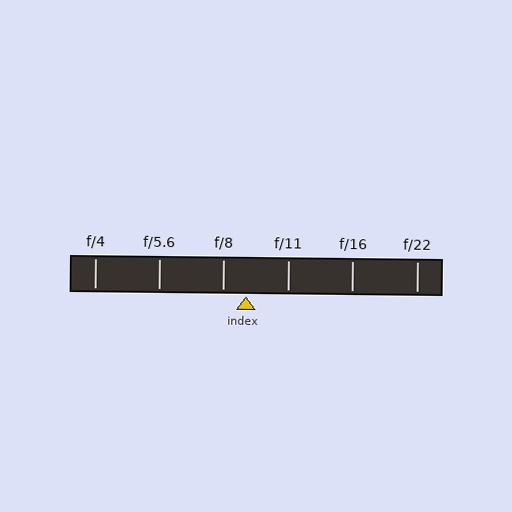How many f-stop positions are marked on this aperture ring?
There are 6 f-stop positions marked.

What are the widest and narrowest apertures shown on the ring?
The widest aperture shown is f/4 and the narrowest is f/22.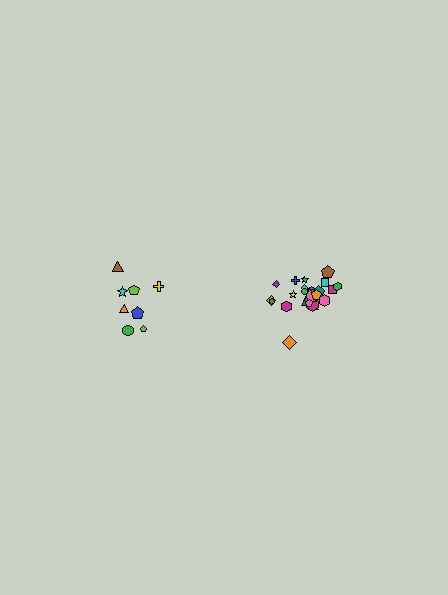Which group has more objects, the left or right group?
The right group.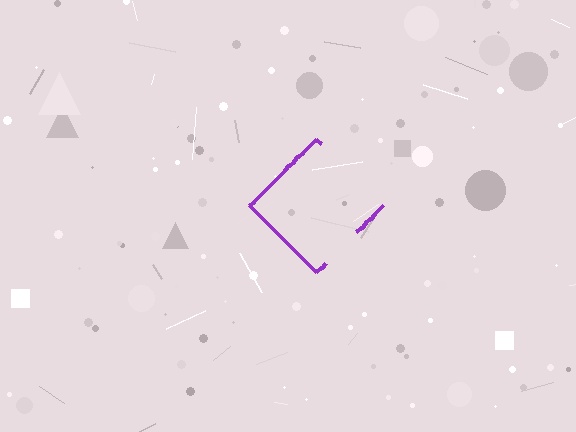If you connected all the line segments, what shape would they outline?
They would outline a diamond.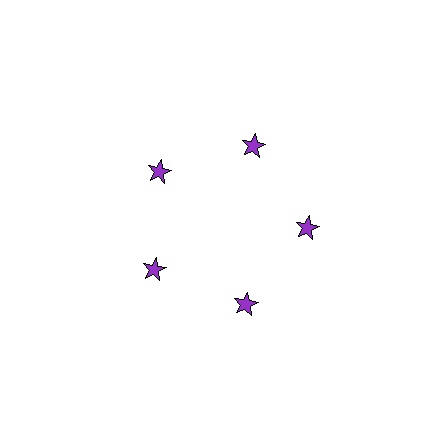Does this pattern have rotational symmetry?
Yes, this pattern has 5-fold rotational symmetry. It looks the same after rotating 72 degrees around the center.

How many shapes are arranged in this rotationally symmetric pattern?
There are 5 shapes, arranged in 5 groups of 1.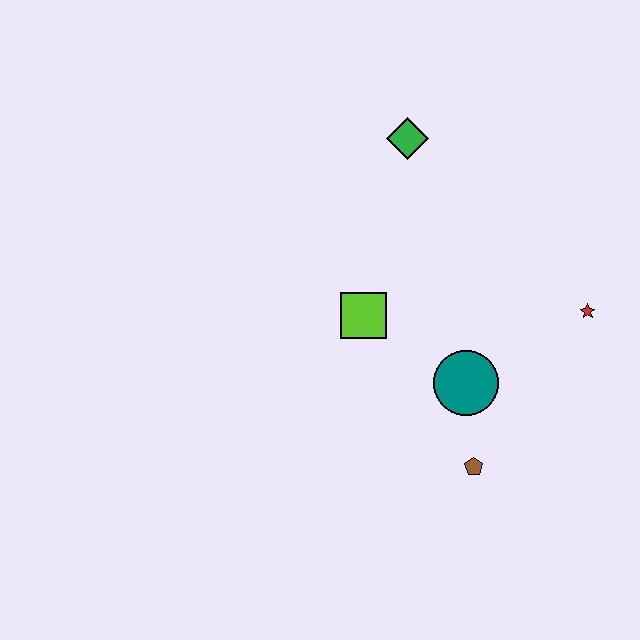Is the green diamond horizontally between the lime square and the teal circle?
Yes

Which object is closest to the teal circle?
The brown pentagon is closest to the teal circle.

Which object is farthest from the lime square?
The red star is farthest from the lime square.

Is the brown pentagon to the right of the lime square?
Yes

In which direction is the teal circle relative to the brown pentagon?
The teal circle is above the brown pentagon.